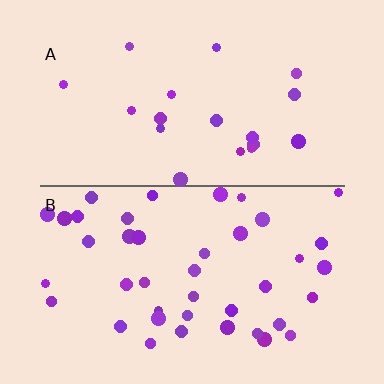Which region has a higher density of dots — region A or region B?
B (the bottom).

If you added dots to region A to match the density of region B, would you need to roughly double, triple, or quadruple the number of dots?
Approximately double.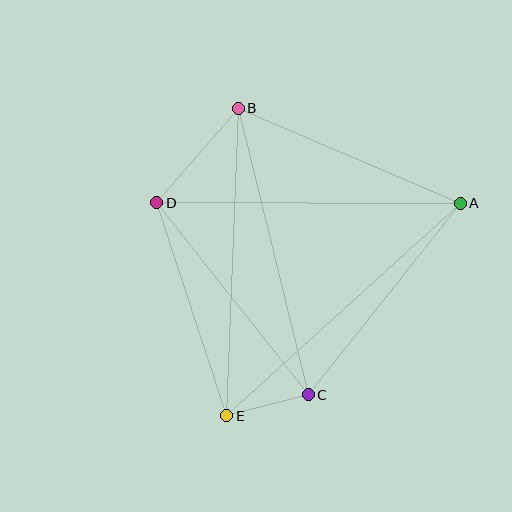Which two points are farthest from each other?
Points A and E are farthest from each other.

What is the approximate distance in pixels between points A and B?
The distance between A and B is approximately 242 pixels.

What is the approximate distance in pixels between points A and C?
The distance between A and C is approximately 244 pixels.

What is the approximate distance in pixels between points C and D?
The distance between C and D is approximately 245 pixels.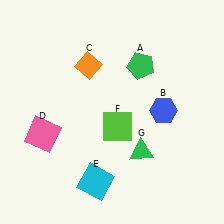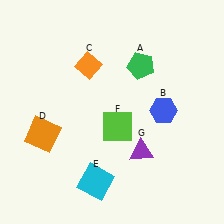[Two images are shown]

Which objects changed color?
D changed from pink to orange. G changed from green to purple.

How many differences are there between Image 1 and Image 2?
There are 2 differences between the two images.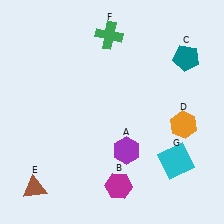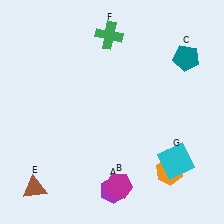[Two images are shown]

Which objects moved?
The objects that moved are: the purple hexagon (A), the orange hexagon (D).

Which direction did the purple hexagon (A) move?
The purple hexagon (A) moved down.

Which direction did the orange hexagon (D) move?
The orange hexagon (D) moved down.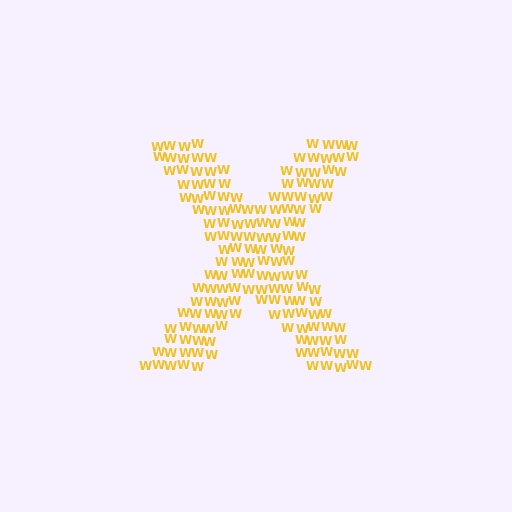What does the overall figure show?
The overall figure shows the letter X.